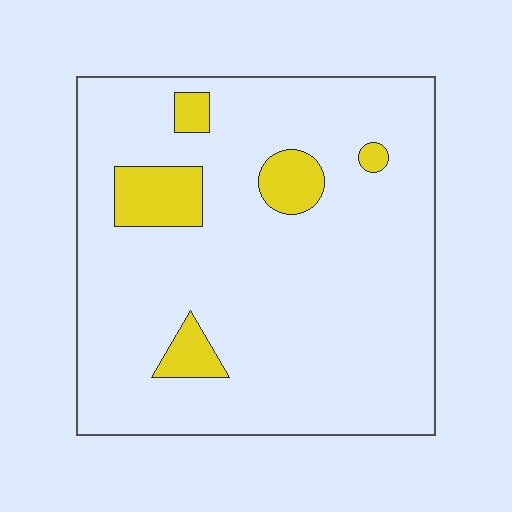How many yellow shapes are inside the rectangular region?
5.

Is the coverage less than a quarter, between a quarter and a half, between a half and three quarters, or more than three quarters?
Less than a quarter.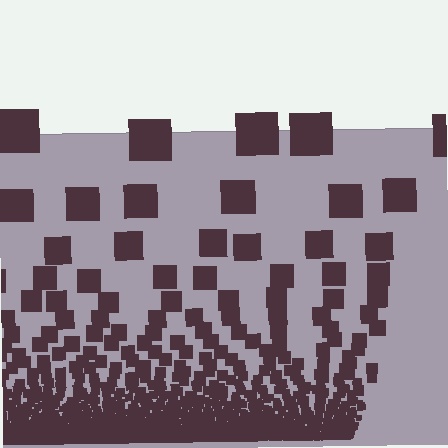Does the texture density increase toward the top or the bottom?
Density increases toward the bottom.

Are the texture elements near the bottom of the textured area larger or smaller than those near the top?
Smaller. The gradient is inverted — elements near the bottom are smaller and denser.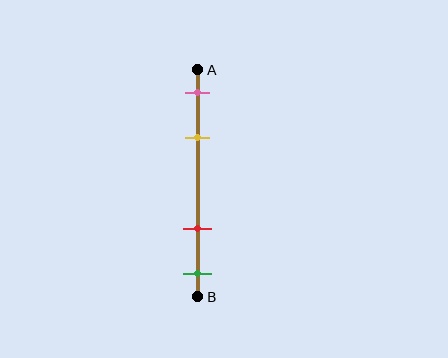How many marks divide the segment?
There are 4 marks dividing the segment.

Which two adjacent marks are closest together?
The pink and yellow marks are the closest adjacent pair.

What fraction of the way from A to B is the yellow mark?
The yellow mark is approximately 30% (0.3) of the way from A to B.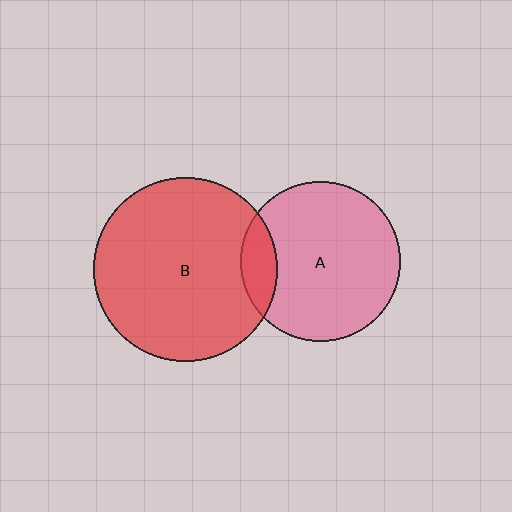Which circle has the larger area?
Circle B (red).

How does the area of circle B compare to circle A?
Approximately 1.3 times.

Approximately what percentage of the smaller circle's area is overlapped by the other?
Approximately 15%.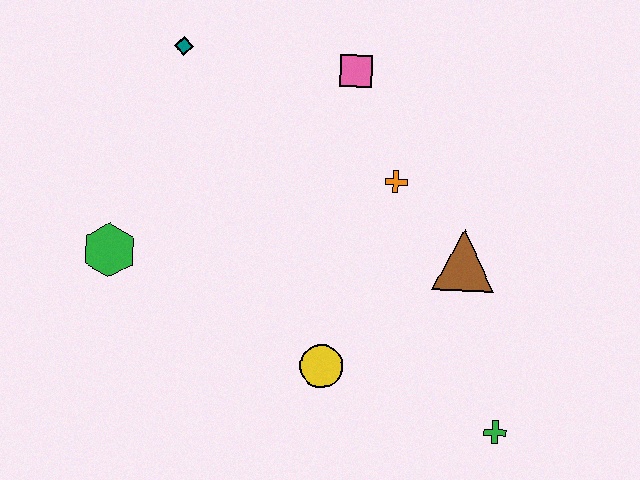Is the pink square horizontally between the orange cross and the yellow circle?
Yes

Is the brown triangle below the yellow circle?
No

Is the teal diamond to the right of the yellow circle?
No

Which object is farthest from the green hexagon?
The green cross is farthest from the green hexagon.